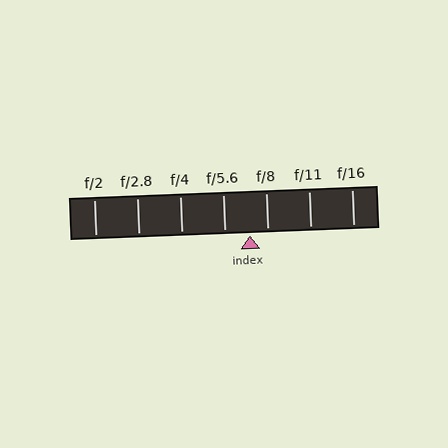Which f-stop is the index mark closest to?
The index mark is closest to f/8.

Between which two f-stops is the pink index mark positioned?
The index mark is between f/5.6 and f/8.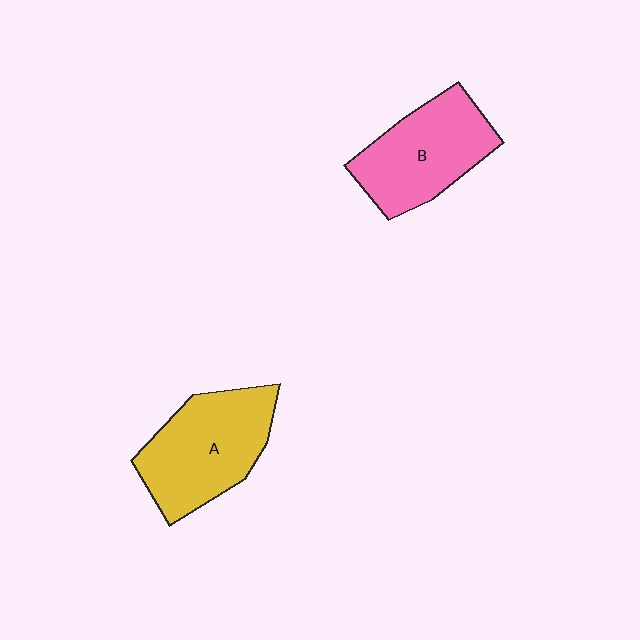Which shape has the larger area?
Shape A (yellow).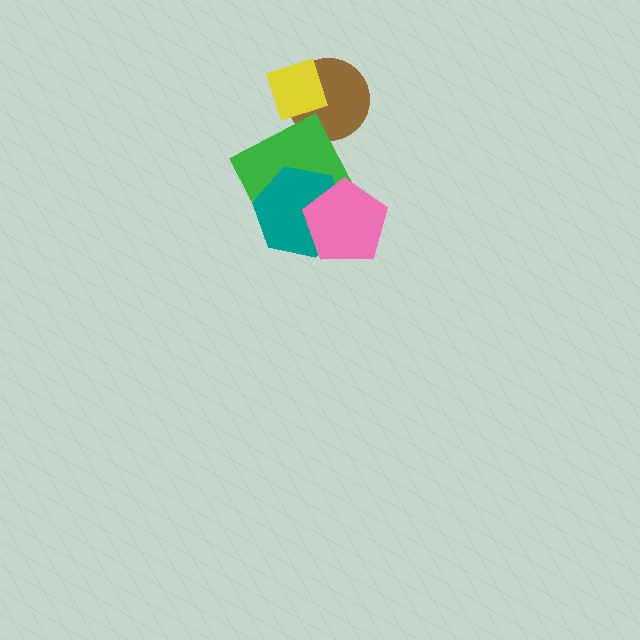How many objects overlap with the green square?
2 objects overlap with the green square.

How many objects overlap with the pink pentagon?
2 objects overlap with the pink pentagon.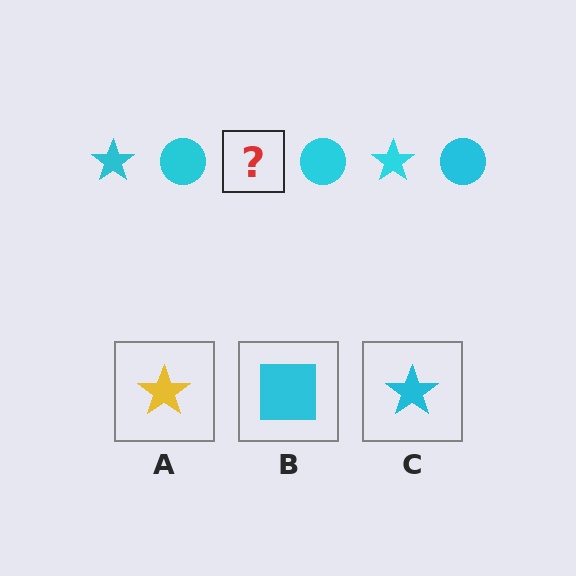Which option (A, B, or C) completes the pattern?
C.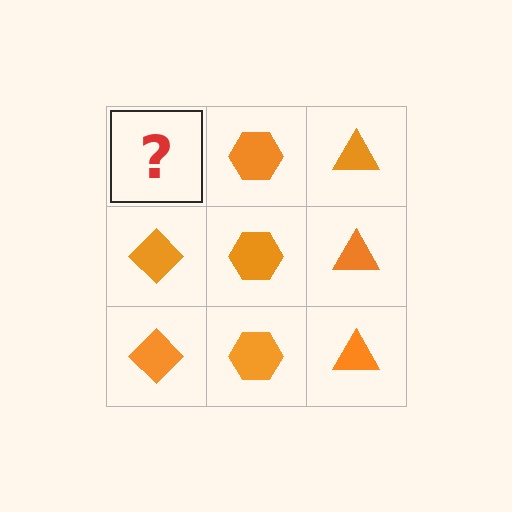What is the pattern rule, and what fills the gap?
The rule is that each column has a consistent shape. The gap should be filled with an orange diamond.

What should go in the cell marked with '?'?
The missing cell should contain an orange diamond.